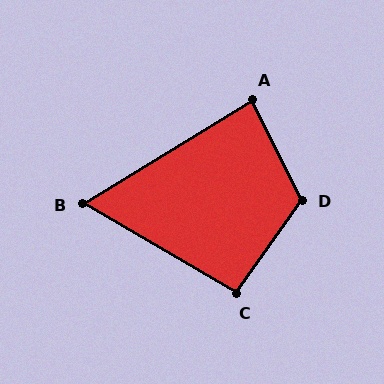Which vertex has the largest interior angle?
D, at approximately 118 degrees.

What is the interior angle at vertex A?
Approximately 85 degrees (acute).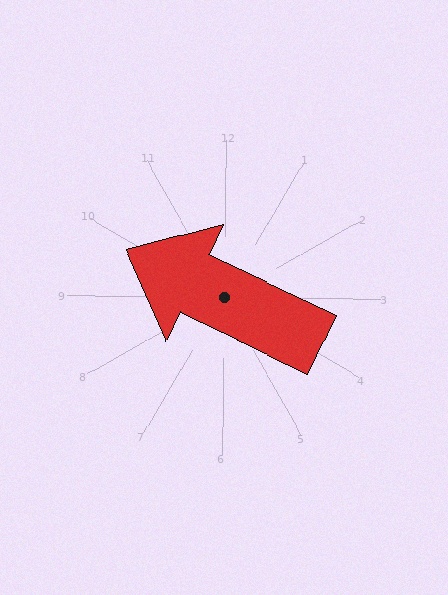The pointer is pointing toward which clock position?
Roughly 10 o'clock.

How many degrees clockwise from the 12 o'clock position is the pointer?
Approximately 296 degrees.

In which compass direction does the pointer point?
Northwest.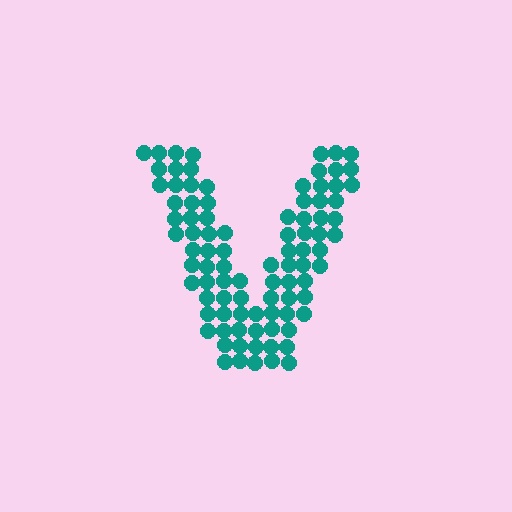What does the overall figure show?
The overall figure shows the letter V.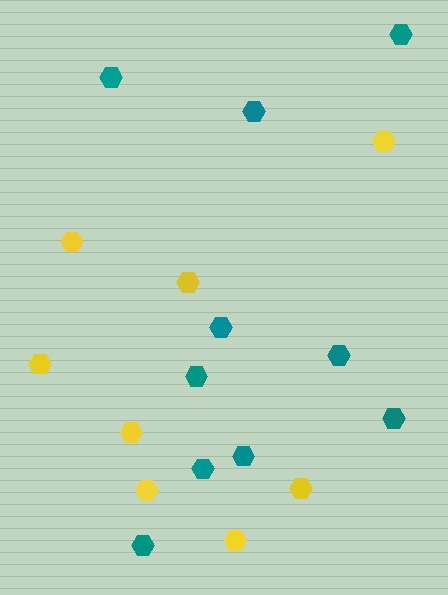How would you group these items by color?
There are 2 groups: one group of yellow hexagons (8) and one group of teal hexagons (10).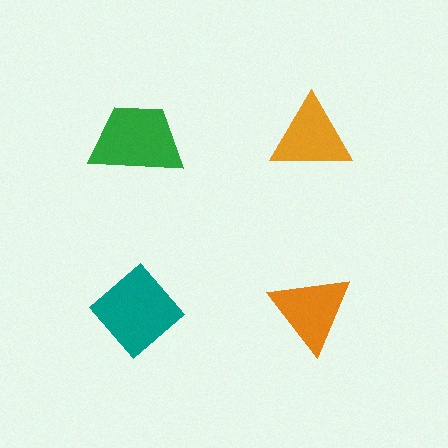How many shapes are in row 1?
2 shapes.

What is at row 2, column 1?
A teal diamond.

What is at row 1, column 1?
A green trapezoid.